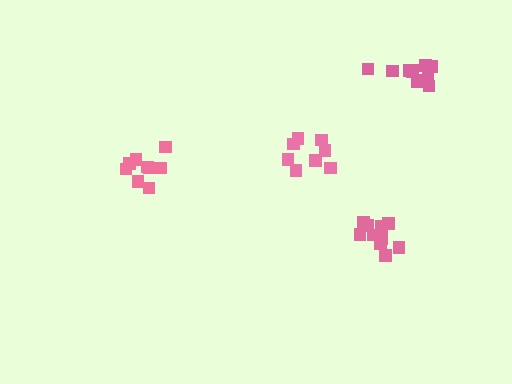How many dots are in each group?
Group 1: 10 dots, Group 2: 8 dots, Group 3: 11 dots, Group 4: 10 dots (39 total).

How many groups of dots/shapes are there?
There are 4 groups.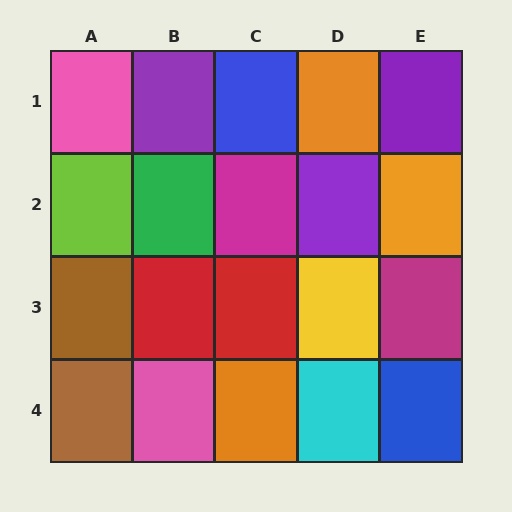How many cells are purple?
3 cells are purple.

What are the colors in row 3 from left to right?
Brown, red, red, yellow, magenta.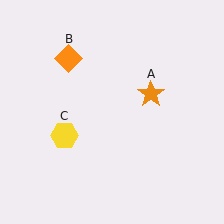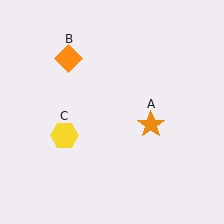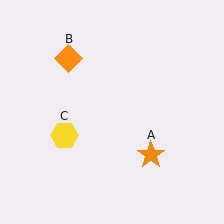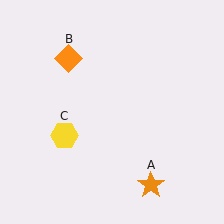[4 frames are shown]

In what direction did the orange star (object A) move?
The orange star (object A) moved down.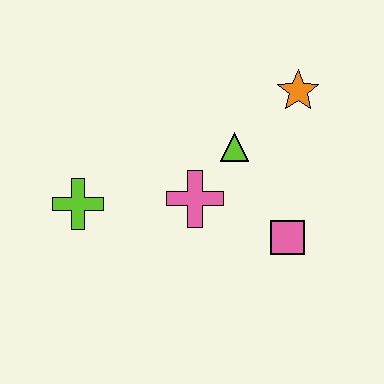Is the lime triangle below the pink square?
No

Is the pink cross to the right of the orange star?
No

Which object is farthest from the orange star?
The lime cross is farthest from the orange star.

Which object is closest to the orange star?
The lime triangle is closest to the orange star.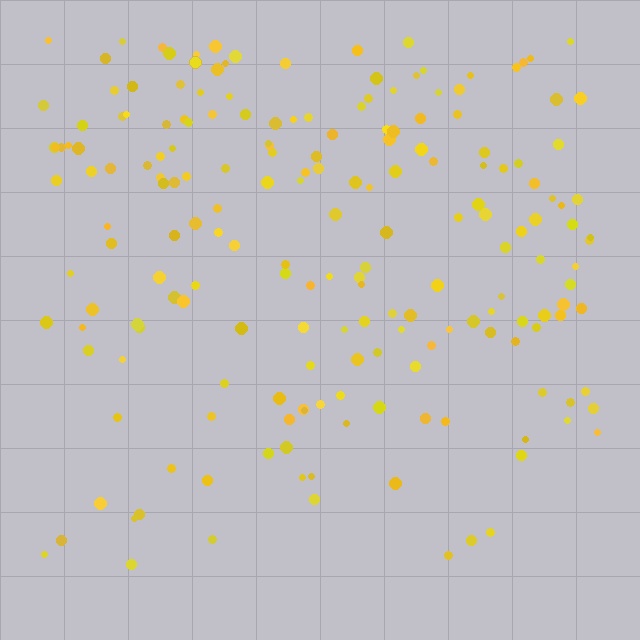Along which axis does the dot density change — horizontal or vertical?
Vertical.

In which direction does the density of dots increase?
From bottom to top, with the top side densest.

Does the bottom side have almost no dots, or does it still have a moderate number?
Still a moderate number, just noticeably fewer than the top.